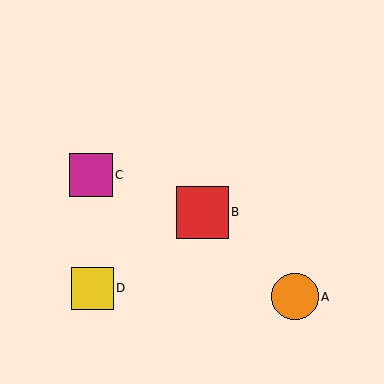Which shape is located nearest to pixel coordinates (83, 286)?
The yellow square (labeled D) at (92, 288) is nearest to that location.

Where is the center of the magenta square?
The center of the magenta square is at (91, 175).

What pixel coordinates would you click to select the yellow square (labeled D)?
Click at (92, 288) to select the yellow square D.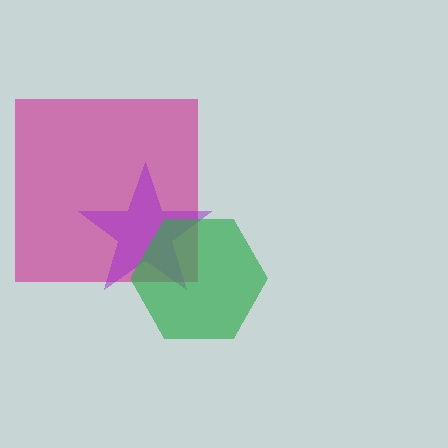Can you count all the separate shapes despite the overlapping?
Yes, there are 3 separate shapes.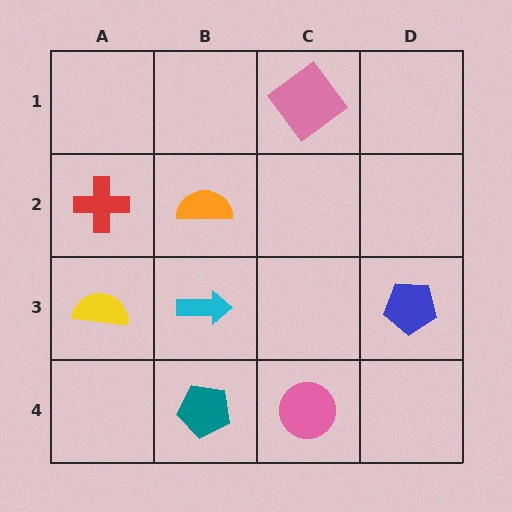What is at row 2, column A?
A red cross.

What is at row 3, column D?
A blue pentagon.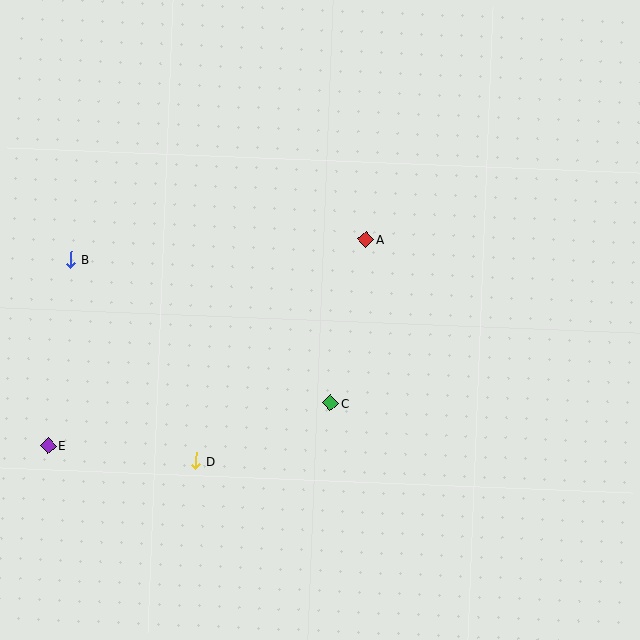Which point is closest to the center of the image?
Point C at (330, 403) is closest to the center.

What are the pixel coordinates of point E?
Point E is at (48, 446).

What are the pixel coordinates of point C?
Point C is at (330, 403).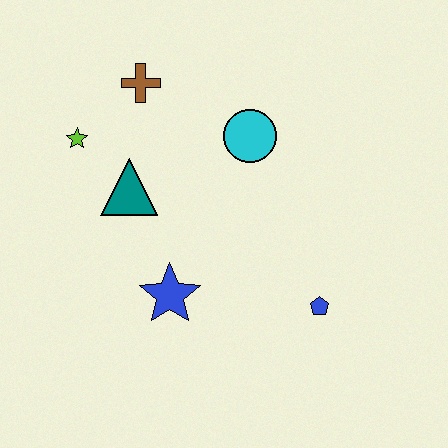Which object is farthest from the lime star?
The blue pentagon is farthest from the lime star.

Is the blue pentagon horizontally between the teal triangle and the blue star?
No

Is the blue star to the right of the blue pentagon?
No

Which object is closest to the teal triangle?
The lime star is closest to the teal triangle.